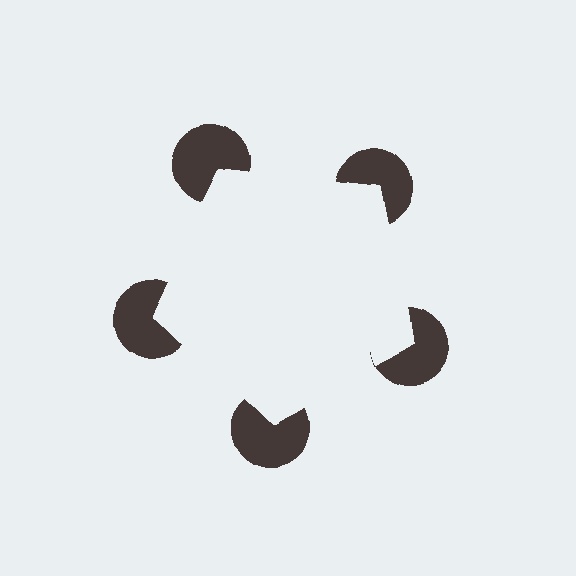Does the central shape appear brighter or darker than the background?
It typically appears slightly brighter than the background, even though no actual brightness change is drawn.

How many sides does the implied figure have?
5 sides.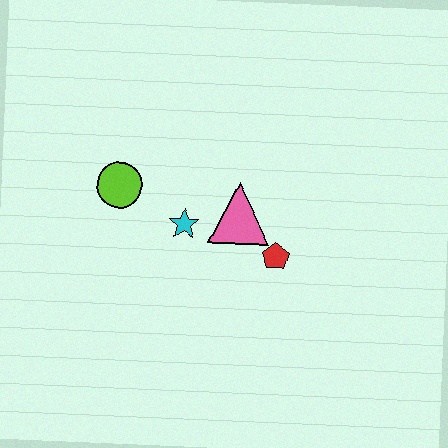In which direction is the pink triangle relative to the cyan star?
The pink triangle is to the right of the cyan star.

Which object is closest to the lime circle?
The cyan star is closest to the lime circle.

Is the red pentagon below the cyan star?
Yes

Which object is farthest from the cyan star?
The red pentagon is farthest from the cyan star.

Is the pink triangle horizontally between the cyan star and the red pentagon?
Yes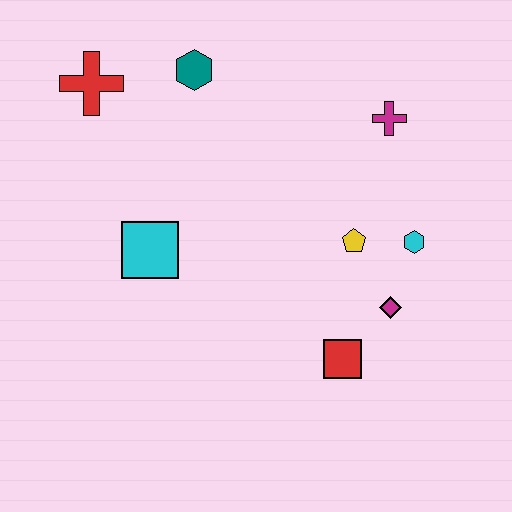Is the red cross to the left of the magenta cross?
Yes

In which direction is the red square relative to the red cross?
The red square is below the red cross.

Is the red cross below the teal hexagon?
Yes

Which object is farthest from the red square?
The red cross is farthest from the red square.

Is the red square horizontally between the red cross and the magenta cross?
Yes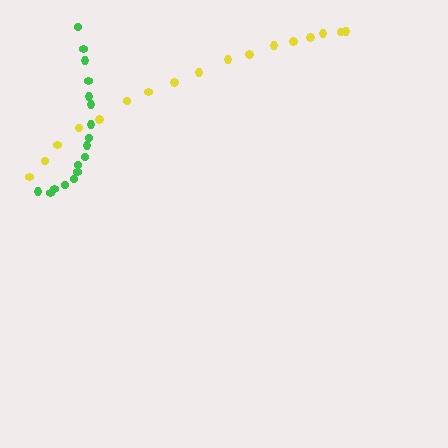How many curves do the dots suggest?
There are 2 distinct paths.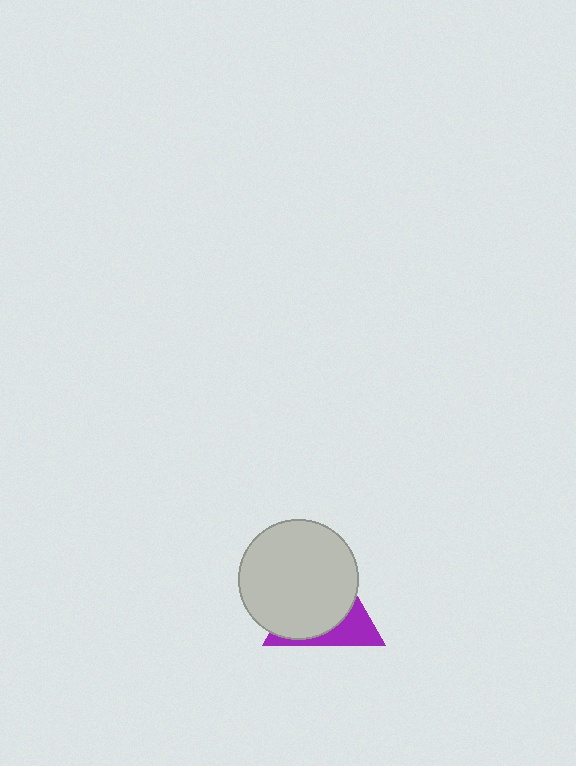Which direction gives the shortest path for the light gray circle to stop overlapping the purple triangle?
Moving toward the upper-left gives the shortest separation.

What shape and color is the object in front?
The object in front is a light gray circle.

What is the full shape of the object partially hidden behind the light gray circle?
The partially hidden object is a purple triangle.